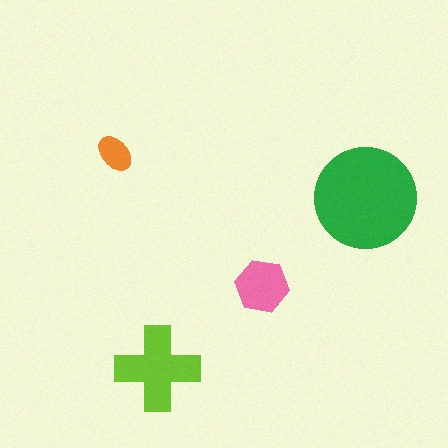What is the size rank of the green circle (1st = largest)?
1st.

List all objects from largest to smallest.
The green circle, the lime cross, the pink hexagon, the orange ellipse.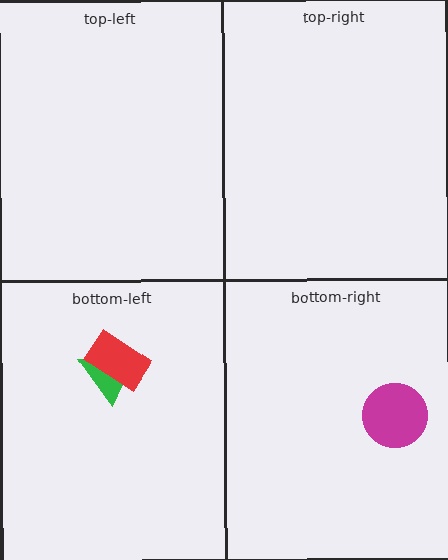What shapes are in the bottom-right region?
The magenta circle.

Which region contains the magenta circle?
The bottom-right region.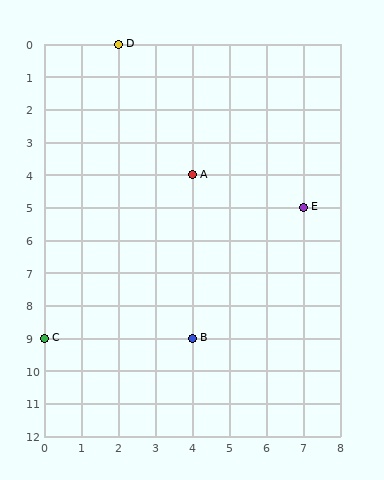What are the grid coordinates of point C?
Point C is at grid coordinates (0, 9).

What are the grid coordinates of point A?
Point A is at grid coordinates (4, 4).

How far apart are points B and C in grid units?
Points B and C are 4 columns apart.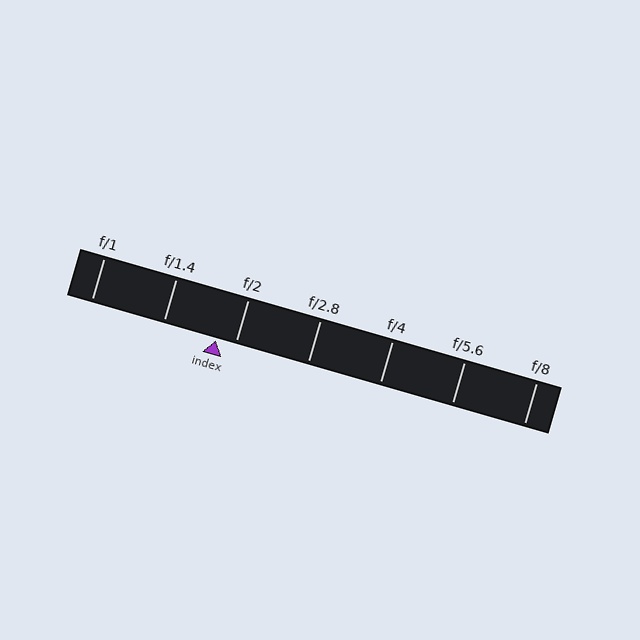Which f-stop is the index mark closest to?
The index mark is closest to f/2.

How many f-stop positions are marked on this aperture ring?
There are 7 f-stop positions marked.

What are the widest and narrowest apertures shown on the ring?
The widest aperture shown is f/1 and the narrowest is f/8.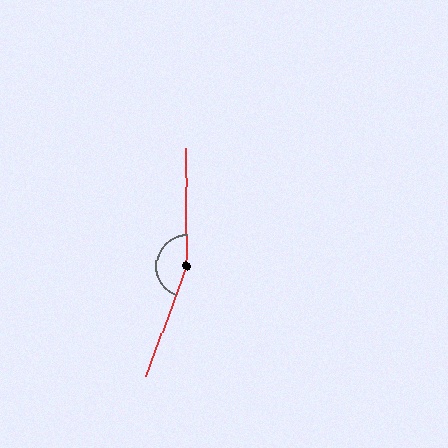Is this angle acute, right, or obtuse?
It is obtuse.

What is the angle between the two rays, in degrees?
Approximately 159 degrees.